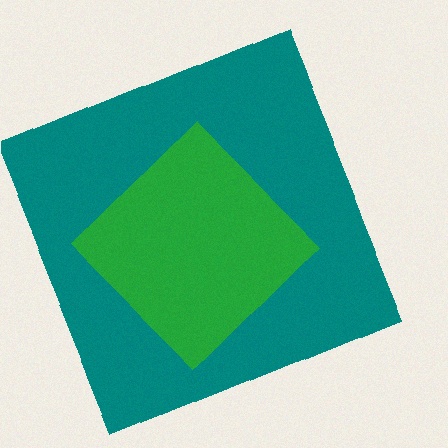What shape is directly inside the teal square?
The green diamond.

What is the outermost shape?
The teal square.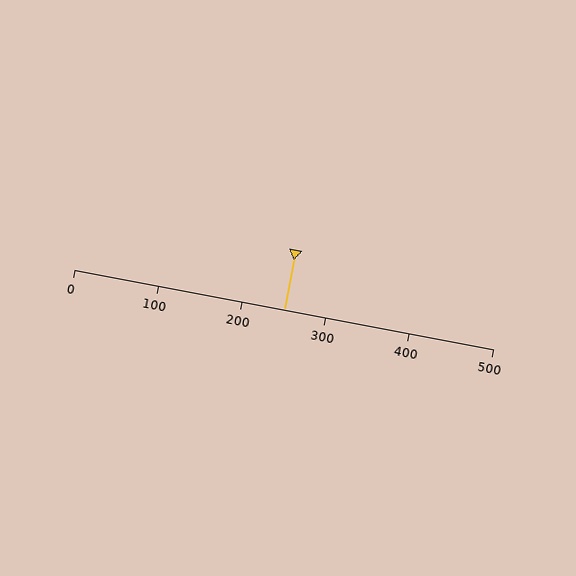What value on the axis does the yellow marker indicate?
The marker indicates approximately 250.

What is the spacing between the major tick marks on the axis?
The major ticks are spaced 100 apart.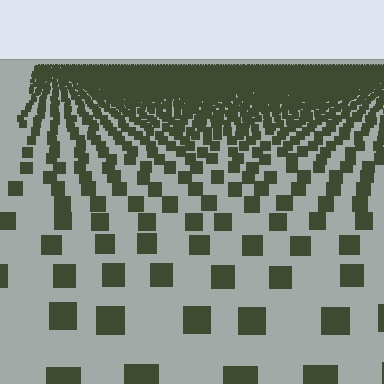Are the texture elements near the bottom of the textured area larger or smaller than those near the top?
Larger. Near the bottom, elements are closer to the viewer and appear at a bigger on-screen size.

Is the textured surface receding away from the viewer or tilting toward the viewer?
The surface is receding away from the viewer. Texture elements get smaller and denser toward the top.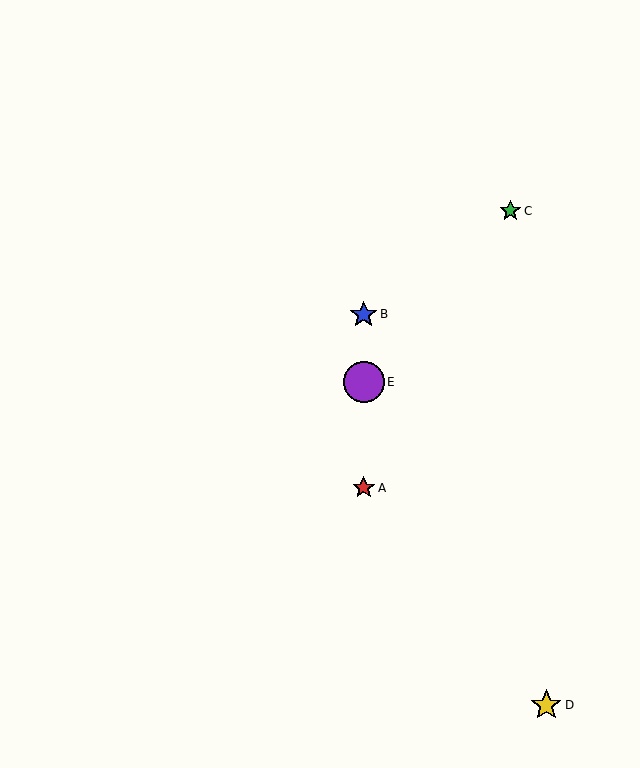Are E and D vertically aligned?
No, E is at x≈364 and D is at x≈546.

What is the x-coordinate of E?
Object E is at x≈364.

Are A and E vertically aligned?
Yes, both are at x≈364.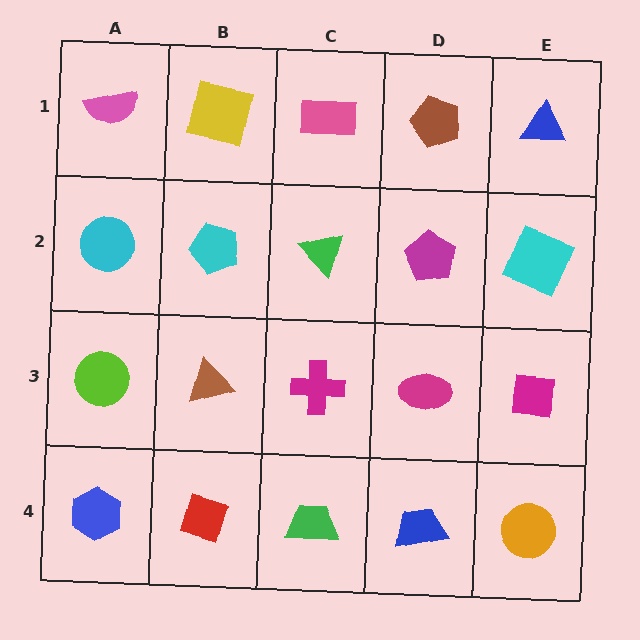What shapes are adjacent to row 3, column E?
A cyan square (row 2, column E), an orange circle (row 4, column E), a magenta ellipse (row 3, column D).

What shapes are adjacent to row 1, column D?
A magenta pentagon (row 2, column D), a pink rectangle (row 1, column C), a blue triangle (row 1, column E).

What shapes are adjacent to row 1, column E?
A cyan square (row 2, column E), a brown pentagon (row 1, column D).